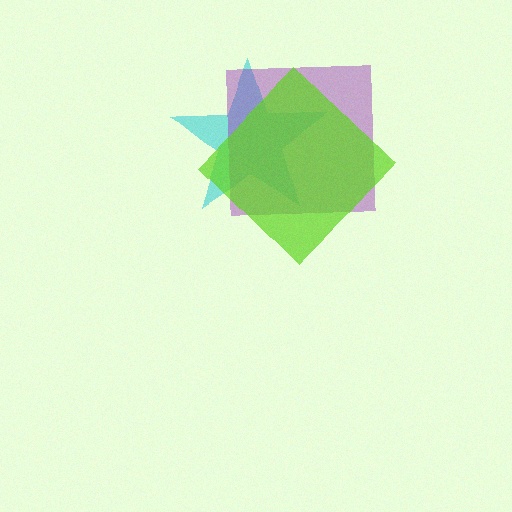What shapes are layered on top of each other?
The layered shapes are: a cyan star, a purple square, a lime diamond.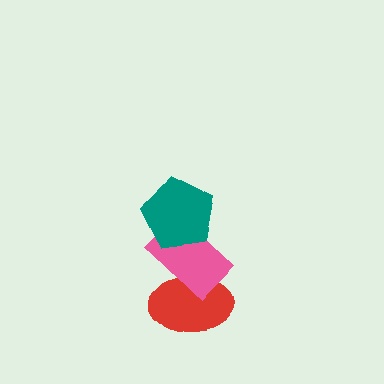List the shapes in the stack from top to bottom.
From top to bottom: the teal pentagon, the pink rectangle, the red ellipse.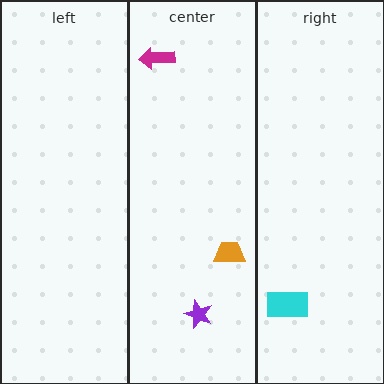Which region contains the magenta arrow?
The center region.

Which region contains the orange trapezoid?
The center region.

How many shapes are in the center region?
3.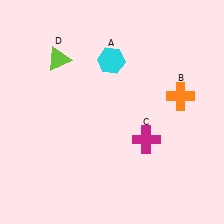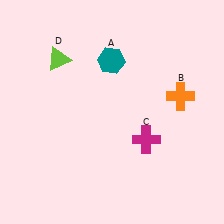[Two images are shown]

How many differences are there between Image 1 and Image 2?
There is 1 difference between the two images.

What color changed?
The hexagon (A) changed from cyan in Image 1 to teal in Image 2.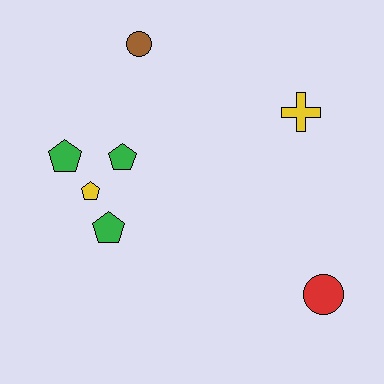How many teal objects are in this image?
There are no teal objects.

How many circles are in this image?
There are 2 circles.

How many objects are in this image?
There are 7 objects.